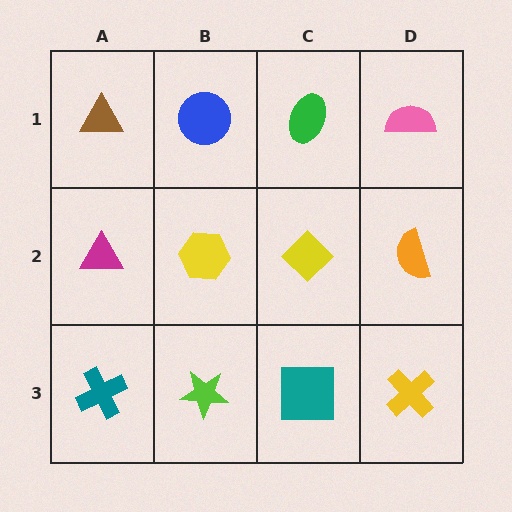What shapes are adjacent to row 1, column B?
A yellow hexagon (row 2, column B), a brown triangle (row 1, column A), a green ellipse (row 1, column C).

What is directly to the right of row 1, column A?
A blue circle.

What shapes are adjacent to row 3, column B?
A yellow hexagon (row 2, column B), a teal cross (row 3, column A), a teal square (row 3, column C).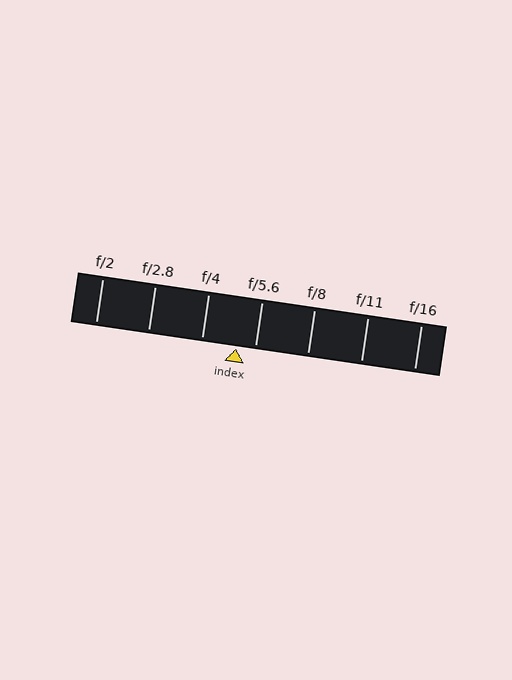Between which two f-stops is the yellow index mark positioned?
The index mark is between f/4 and f/5.6.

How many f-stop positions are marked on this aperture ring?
There are 7 f-stop positions marked.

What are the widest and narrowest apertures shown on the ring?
The widest aperture shown is f/2 and the narrowest is f/16.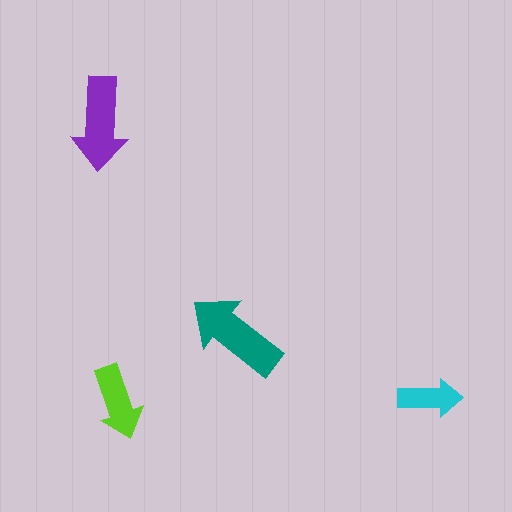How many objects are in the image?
There are 4 objects in the image.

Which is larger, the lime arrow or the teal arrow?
The teal one.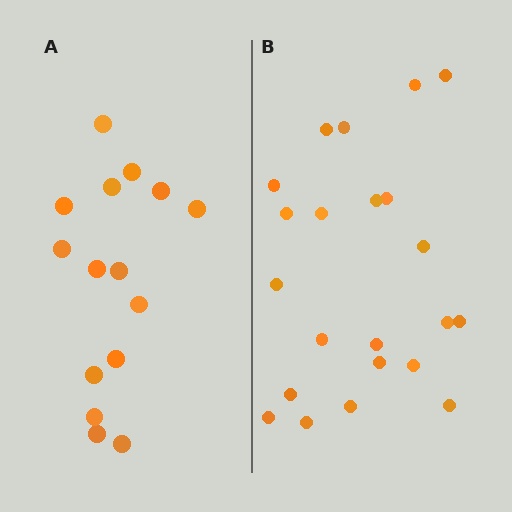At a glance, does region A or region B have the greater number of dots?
Region B (the right region) has more dots.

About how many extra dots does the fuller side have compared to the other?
Region B has roughly 8 or so more dots than region A.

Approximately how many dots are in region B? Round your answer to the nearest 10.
About 20 dots. (The exact count is 22, which rounds to 20.)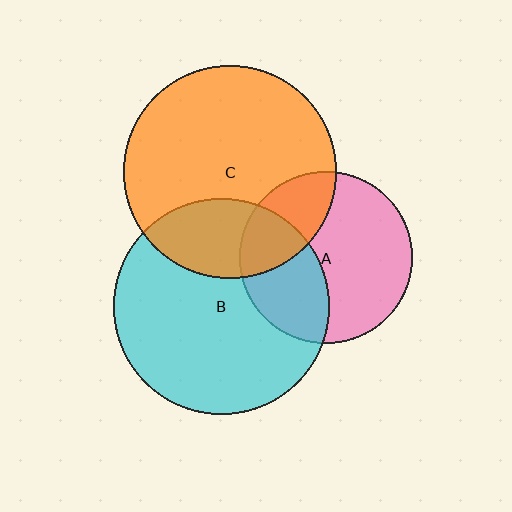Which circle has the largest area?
Circle B (cyan).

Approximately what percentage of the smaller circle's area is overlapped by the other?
Approximately 25%.